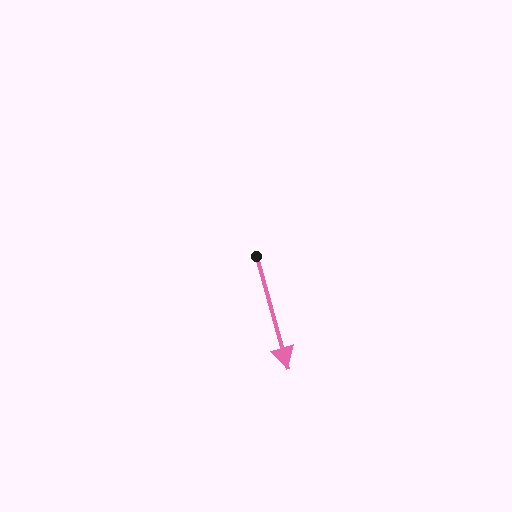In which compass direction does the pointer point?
South.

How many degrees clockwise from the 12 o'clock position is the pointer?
Approximately 164 degrees.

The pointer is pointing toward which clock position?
Roughly 5 o'clock.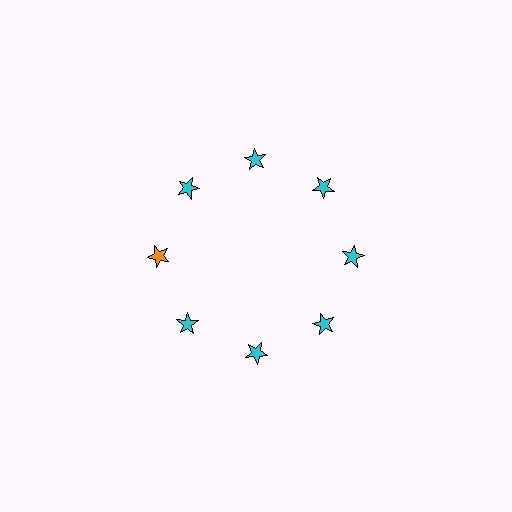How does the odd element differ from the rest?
It has a different color: orange instead of cyan.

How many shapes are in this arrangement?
There are 8 shapes arranged in a ring pattern.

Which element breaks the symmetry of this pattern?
The orange star at roughly the 9 o'clock position breaks the symmetry. All other shapes are cyan stars.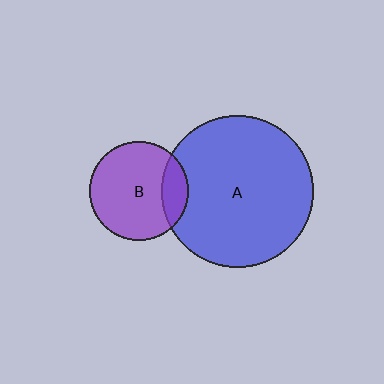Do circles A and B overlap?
Yes.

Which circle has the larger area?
Circle A (blue).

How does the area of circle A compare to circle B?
Approximately 2.4 times.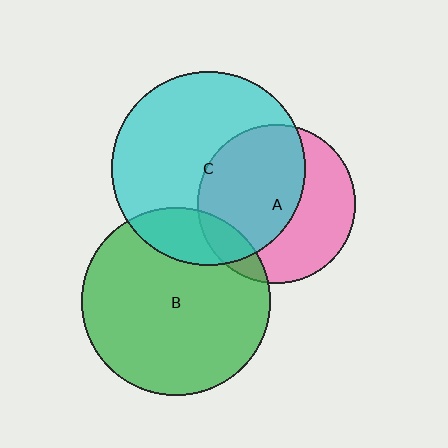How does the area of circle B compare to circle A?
Approximately 1.4 times.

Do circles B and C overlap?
Yes.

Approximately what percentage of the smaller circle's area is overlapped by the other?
Approximately 20%.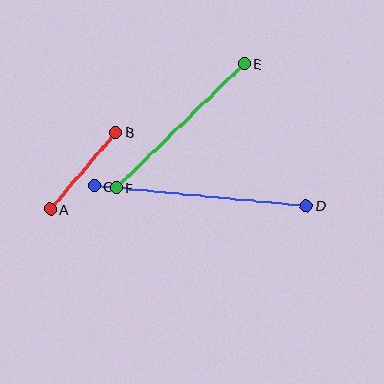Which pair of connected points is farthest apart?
Points C and D are farthest apart.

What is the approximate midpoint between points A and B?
The midpoint is at approximately (83, 171) pixels.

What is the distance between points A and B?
The distance is approximately 101 pixels.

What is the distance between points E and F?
The distance is approximately 178 pixels.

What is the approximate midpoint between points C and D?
The midpoint is at approximately (200, 196) pixels.